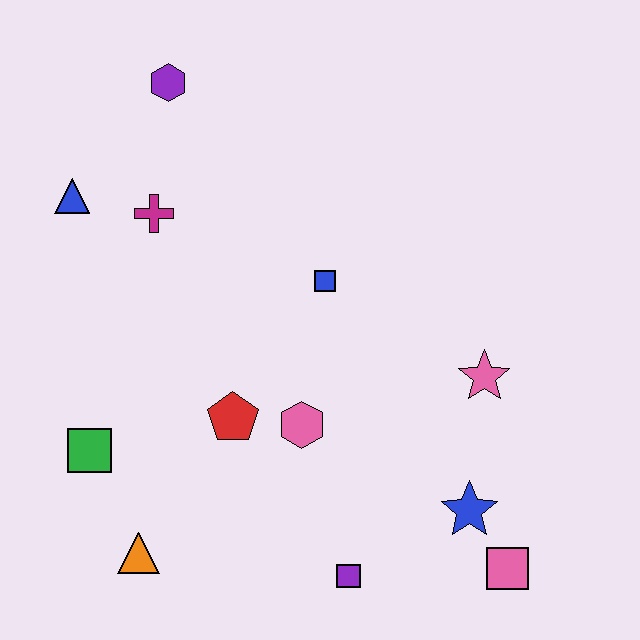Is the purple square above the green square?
No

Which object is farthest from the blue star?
The purple hexagon is farthest from the blue star.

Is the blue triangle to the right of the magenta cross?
No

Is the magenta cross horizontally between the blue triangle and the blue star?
Yes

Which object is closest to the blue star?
The pink square is closest to the blue star.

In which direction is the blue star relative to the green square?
The blue star is to the right of the green square.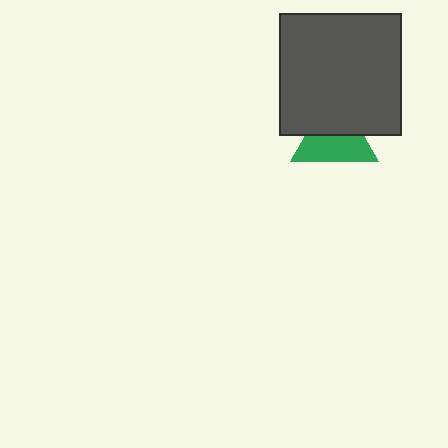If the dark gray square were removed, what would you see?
You would see the complete green triangle.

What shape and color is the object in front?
The object in front is a dark gray square.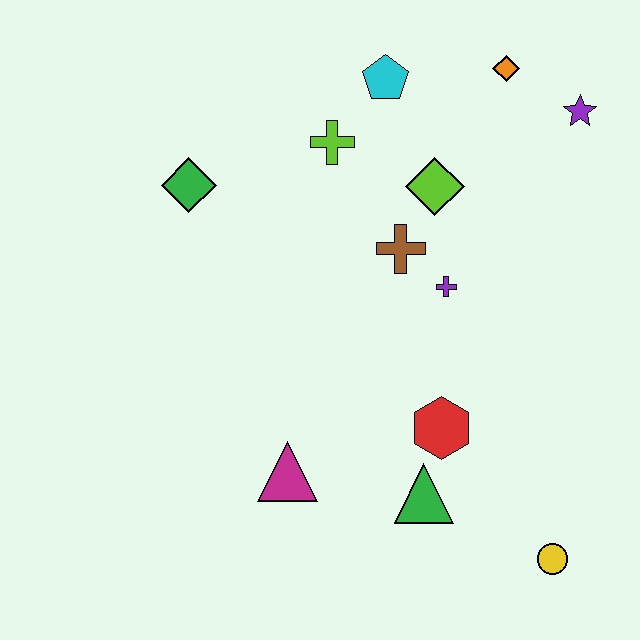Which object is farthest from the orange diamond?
The yellow circle is farthest from the orange diamond.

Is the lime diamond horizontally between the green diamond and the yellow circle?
Yes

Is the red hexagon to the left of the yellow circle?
Yes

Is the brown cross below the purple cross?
No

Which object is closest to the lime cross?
The cyan pentagon is closest to the lime cross.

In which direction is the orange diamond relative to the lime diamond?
The orange diamond is above the lime diamond.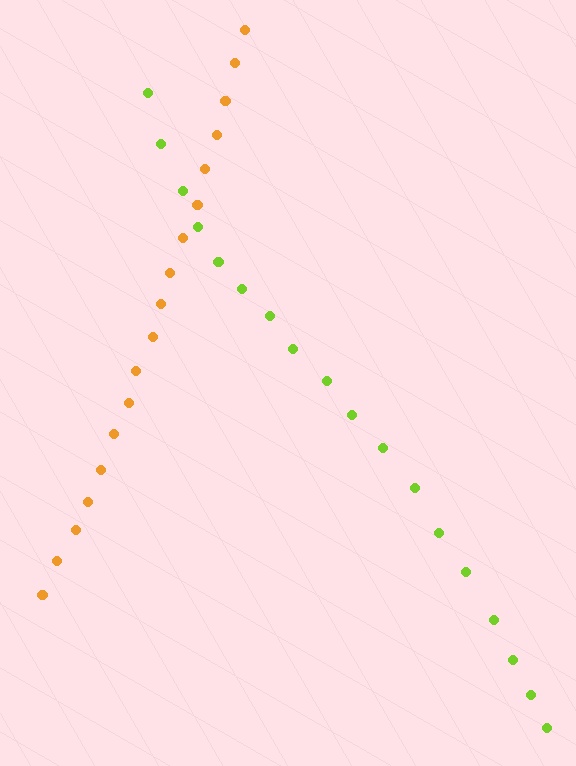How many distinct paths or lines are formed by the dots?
There are 2 distinct paths.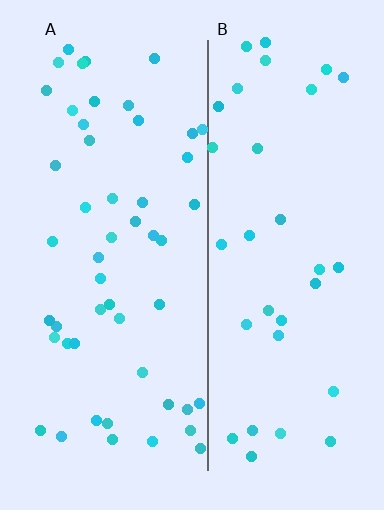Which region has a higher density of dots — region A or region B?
A (the left).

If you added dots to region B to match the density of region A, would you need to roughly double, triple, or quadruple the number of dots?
Approximately double.